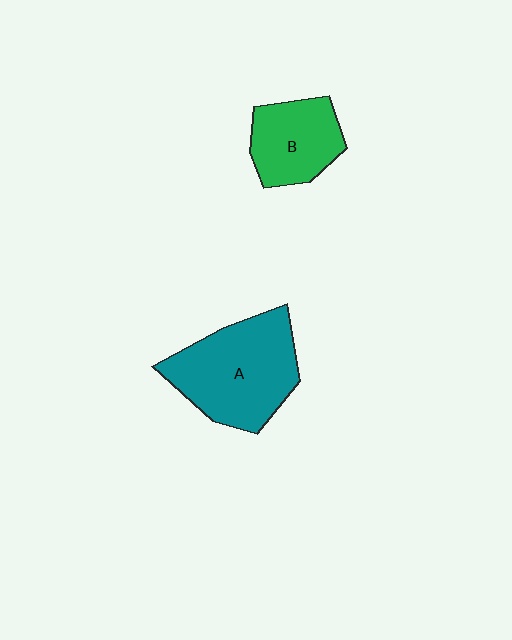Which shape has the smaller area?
Shape B (green).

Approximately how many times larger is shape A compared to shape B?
Approximately 1.6 times.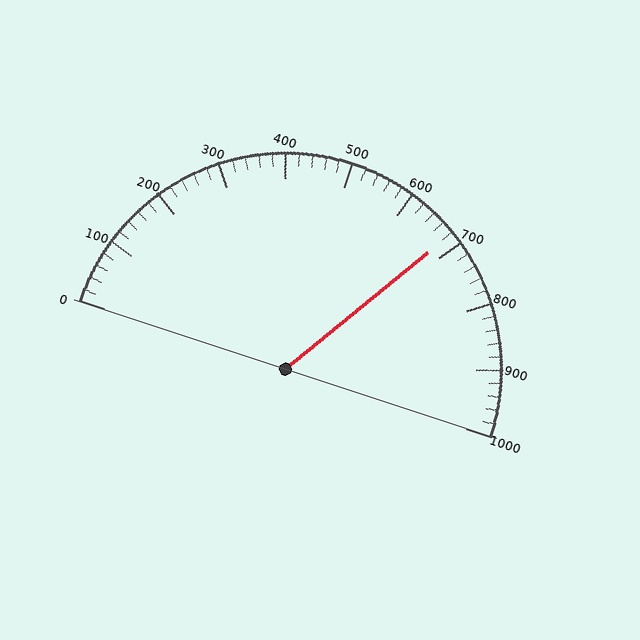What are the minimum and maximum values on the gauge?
The gauge ranges from 0 to 1000.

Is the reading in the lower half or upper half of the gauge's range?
The reading is in the upper half of the range (0 to 1000).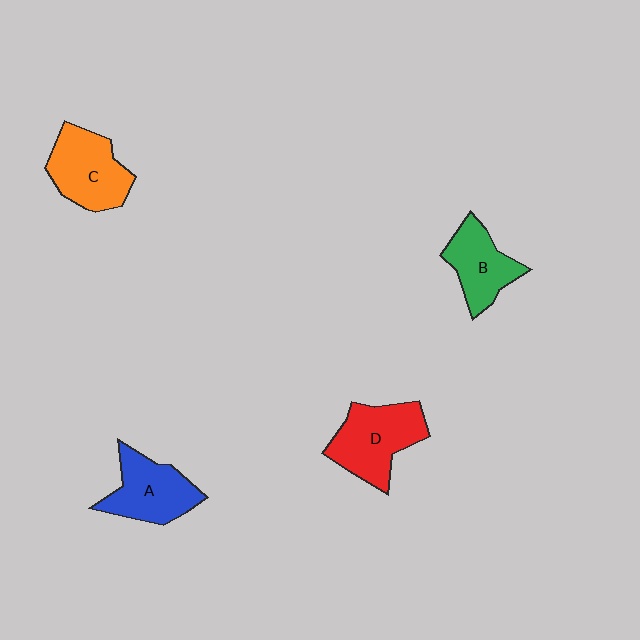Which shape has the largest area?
Shape D (red).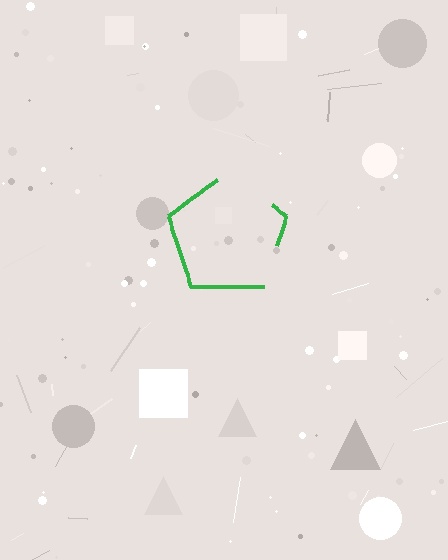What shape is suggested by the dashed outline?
The dashed outline suggests a pentagon.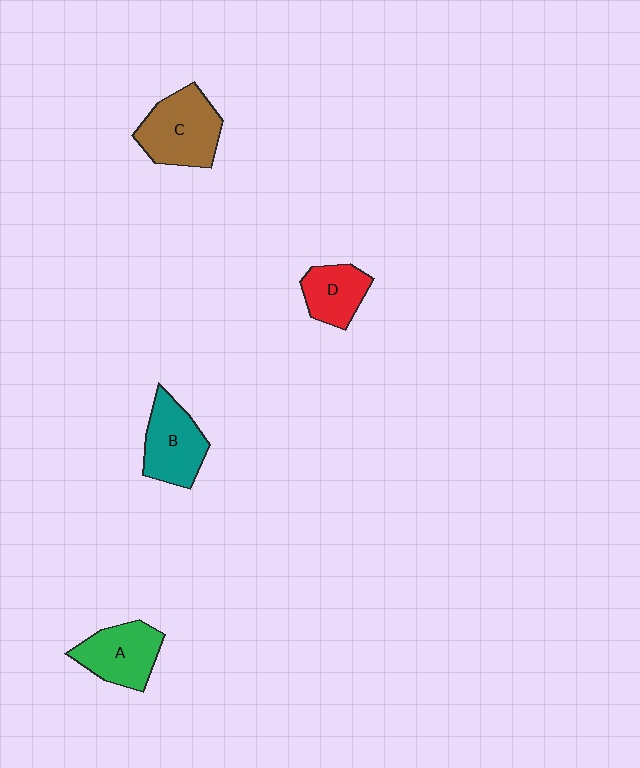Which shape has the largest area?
Shape C (brown).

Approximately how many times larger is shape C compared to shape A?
Approximately 1.2 times.